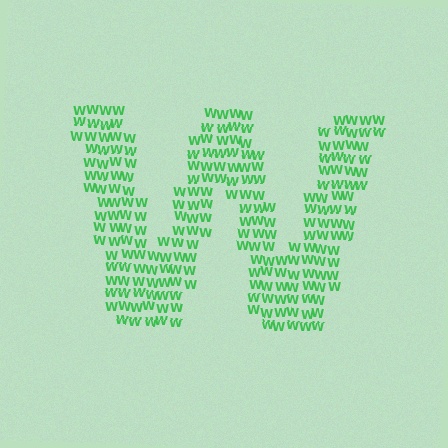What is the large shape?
The large shape is the letter W.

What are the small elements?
The small elements are letter W's.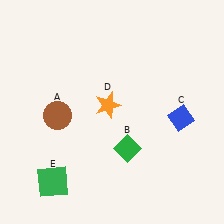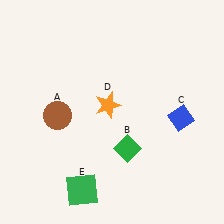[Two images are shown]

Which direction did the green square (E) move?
The green square (E) moved right.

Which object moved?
The green square (E) moved right.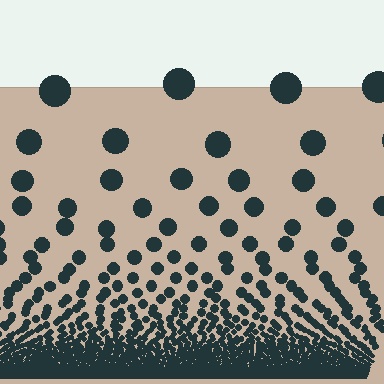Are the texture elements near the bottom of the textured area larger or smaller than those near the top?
Smaller. The gradient is inverted — elements near the bottom are smaller and denser.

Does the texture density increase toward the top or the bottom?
Density increases toward the bottom.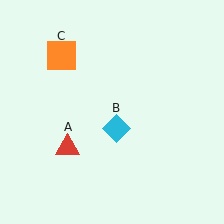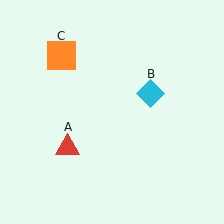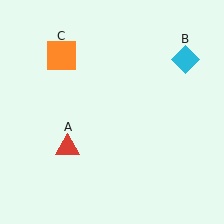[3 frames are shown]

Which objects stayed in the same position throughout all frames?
Red triangle (object A) and orange square (object C) remained stationary.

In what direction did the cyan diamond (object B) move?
The cyan diamond (object B) moved up and to the right.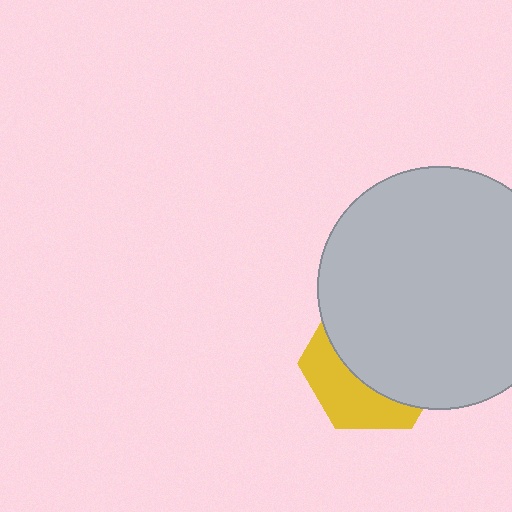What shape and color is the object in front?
The object in front is a light gray circle.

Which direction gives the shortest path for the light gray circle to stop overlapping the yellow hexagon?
Moving up gives the shortest separation.